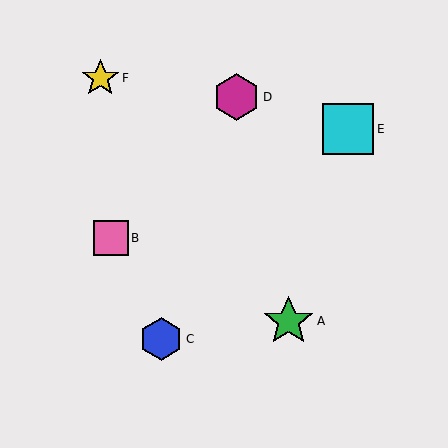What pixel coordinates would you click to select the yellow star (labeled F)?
Click at (100, 78) to select the yellow star F.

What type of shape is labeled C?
Shape C is a blue hexagon.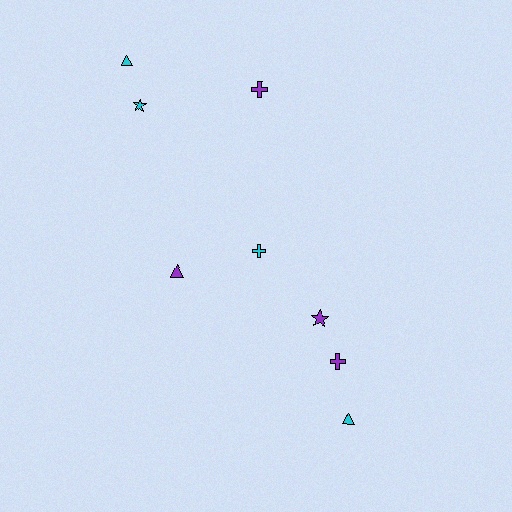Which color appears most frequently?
Purple, with 4 objects.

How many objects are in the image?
There are 8 objects.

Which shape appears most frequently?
Cross, with 3 objects.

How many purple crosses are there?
There are 2 purple crosses.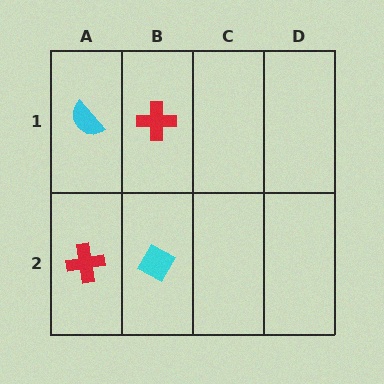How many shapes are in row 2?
2 shapes.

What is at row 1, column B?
A red cross.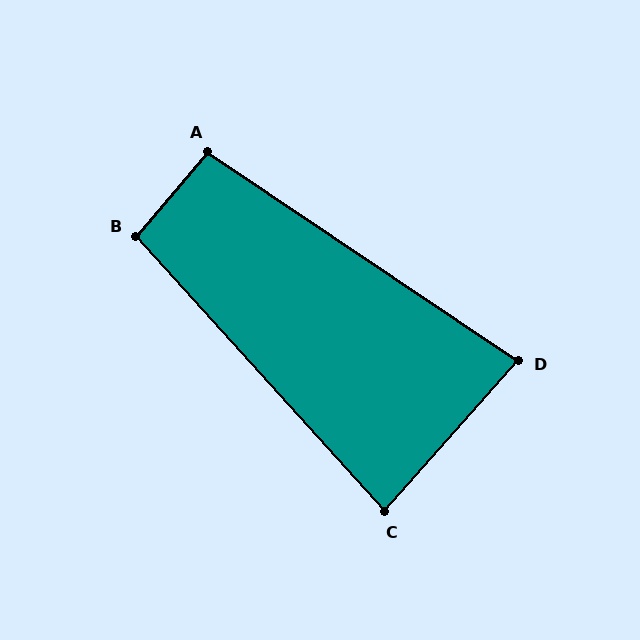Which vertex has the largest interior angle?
B, at approximately 97 degrees.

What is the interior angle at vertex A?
Approximately 96 degrees (obtuse).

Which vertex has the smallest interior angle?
D, at approximately 83 degrees.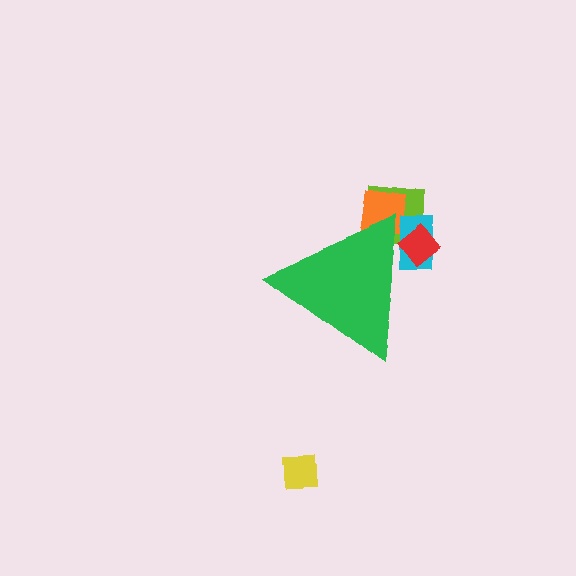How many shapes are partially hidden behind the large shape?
4 shapes are partially hidden.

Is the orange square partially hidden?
Yes, the orange square is partially hidden behind the green triangle.